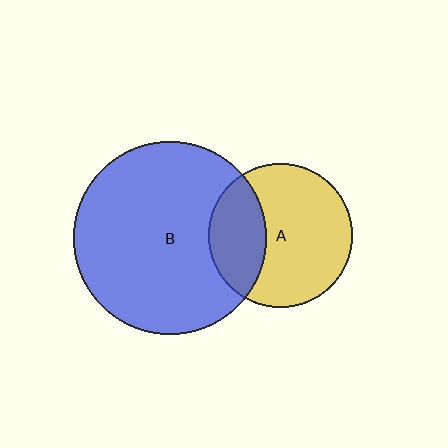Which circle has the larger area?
Circle B (blue).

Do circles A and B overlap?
Yes.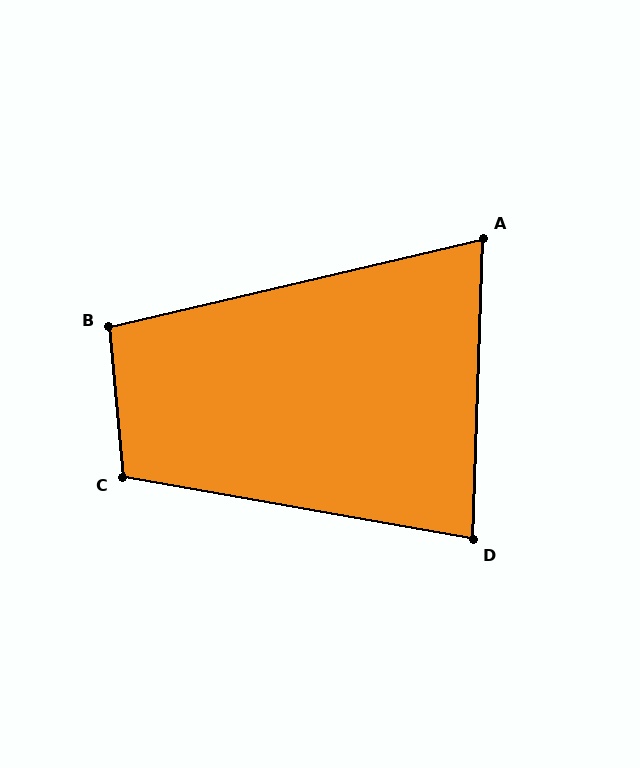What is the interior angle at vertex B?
Approximately 98 degrees (obtuse).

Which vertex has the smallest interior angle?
A, at approximately 75 degrees.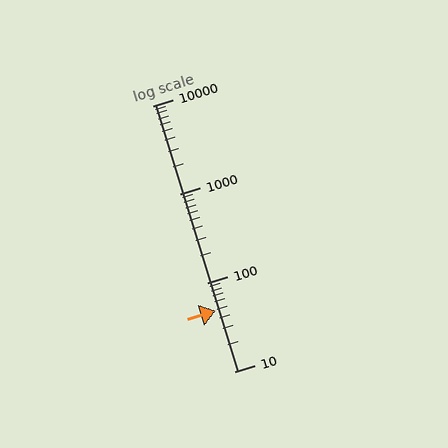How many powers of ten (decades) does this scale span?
The scale spans 3 decades, from 10 to 10000.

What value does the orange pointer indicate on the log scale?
The pointer indicates approximately 49.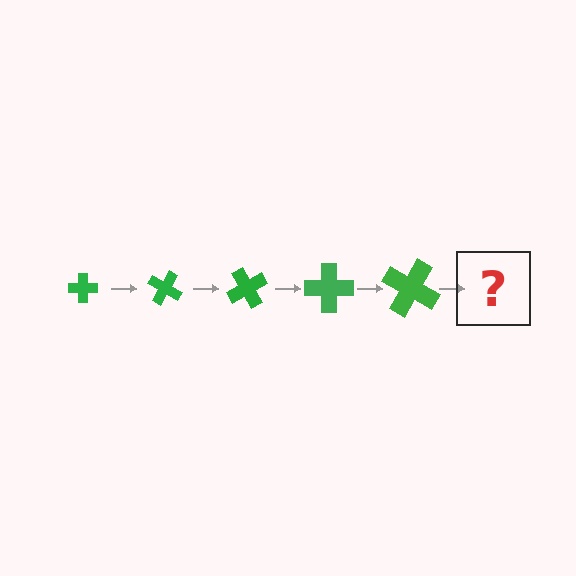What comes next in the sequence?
The next element should be a cross, larger than the previous one and rotated 150 degrees from the start.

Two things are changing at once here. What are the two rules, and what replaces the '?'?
The two rules are that the cross grows larger each step and it rotates 30 degrees each step. The '?' should be a cross, larger than the previous one and rotated 150 degrees from the start.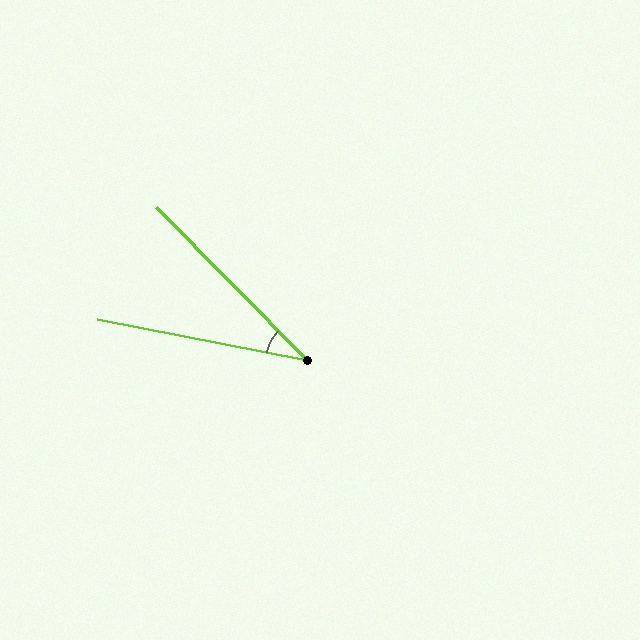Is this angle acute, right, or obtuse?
It is acute.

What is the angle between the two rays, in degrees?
Approximately 34 degrees.